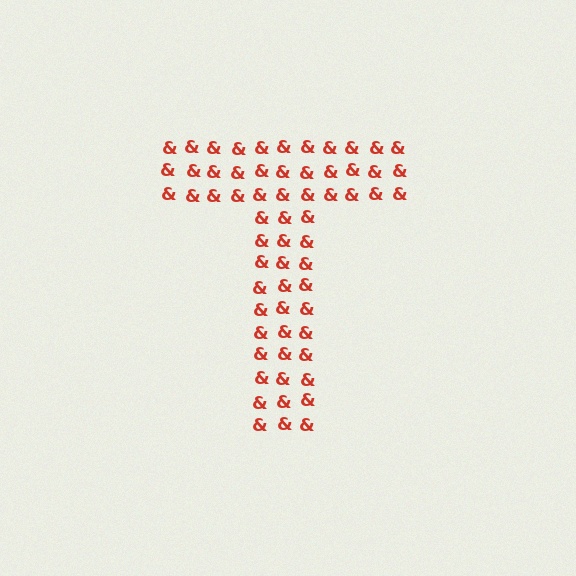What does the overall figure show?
The overall figure shows the letter T.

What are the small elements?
The small elements are ampersands.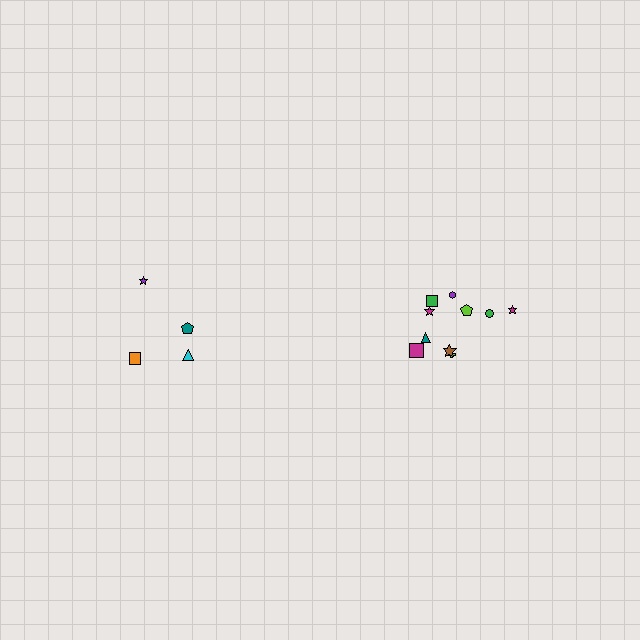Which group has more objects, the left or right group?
The right group.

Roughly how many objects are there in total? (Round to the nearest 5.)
Roughly 15 objects in total.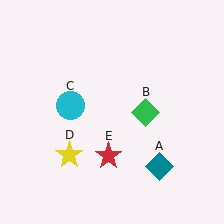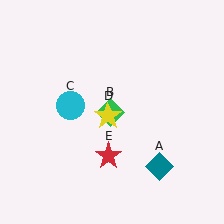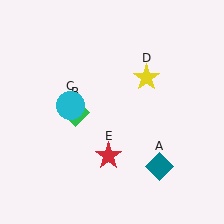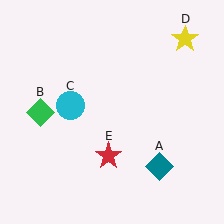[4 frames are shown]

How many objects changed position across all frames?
2 objects changed position: green diamond (object B), yellow star (object D).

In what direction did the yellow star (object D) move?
The yellow star (object D) moved up and to the right.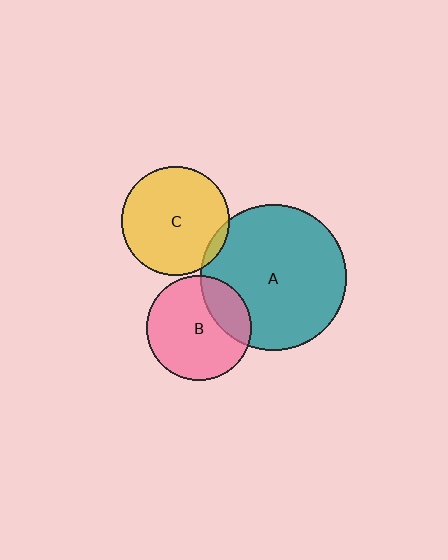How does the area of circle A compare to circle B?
Approximately 1.9 times.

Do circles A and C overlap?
Yes.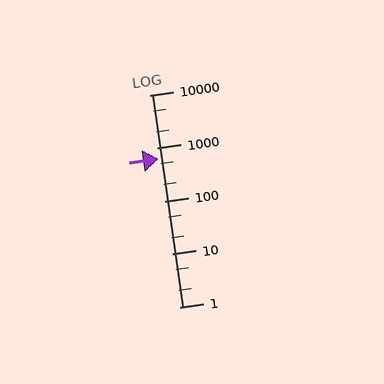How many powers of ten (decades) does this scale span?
The scale spans 4 decades, from 1 to 10000.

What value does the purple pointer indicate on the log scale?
The pointer indicates approximately 630.